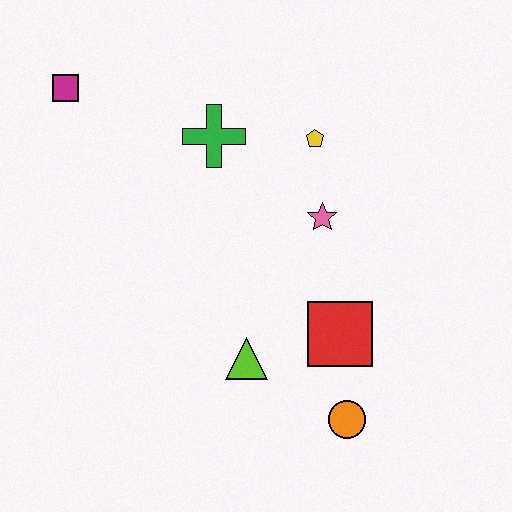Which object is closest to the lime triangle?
The red square is closest to the lime triangle.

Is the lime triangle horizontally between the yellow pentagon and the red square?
No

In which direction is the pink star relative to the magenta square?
The pink star is to the right of the magenta square.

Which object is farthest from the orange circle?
The magenta square is farthest from the orange circle.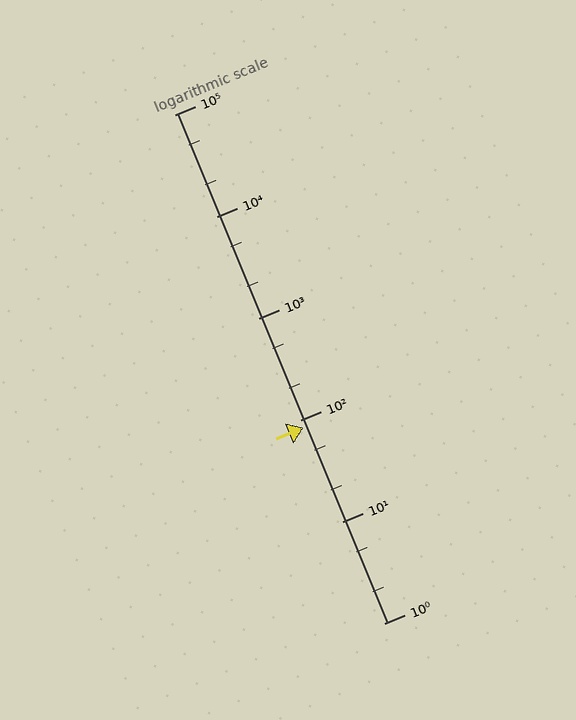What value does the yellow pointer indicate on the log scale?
The pointer indicates approximately 84.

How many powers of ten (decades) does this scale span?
The scale spans 5 decades, from 1 to 100000.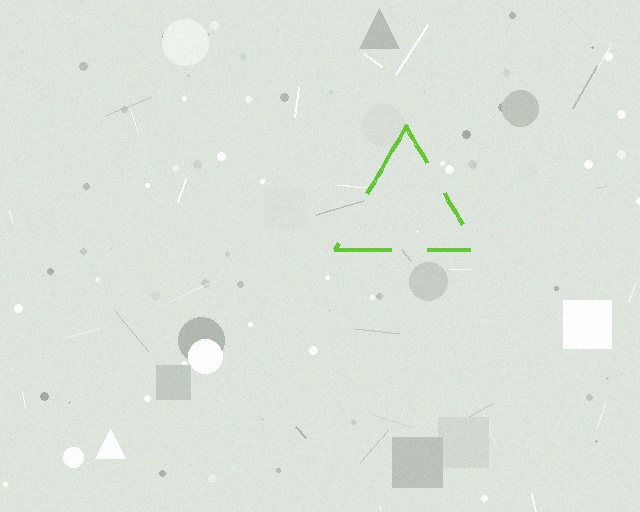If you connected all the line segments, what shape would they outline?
They would outline a triangle.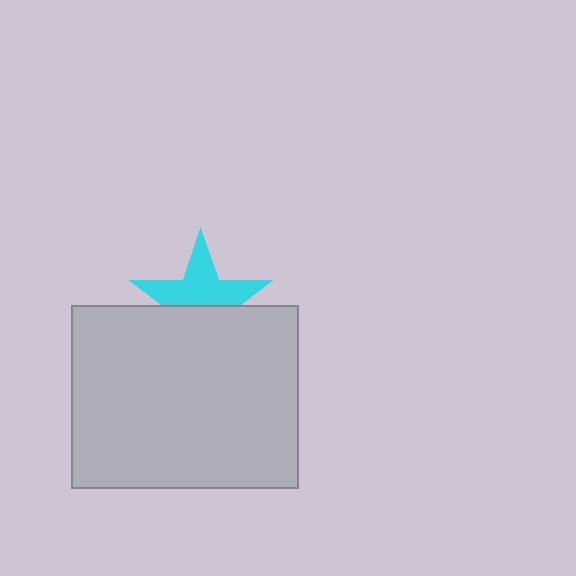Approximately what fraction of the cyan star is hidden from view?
Roughly 44% of the cyan star is hidden behind the light gray rectangle.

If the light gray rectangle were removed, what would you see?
You would see the complete cyan star.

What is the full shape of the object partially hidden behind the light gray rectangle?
The partially hidden object is a cyan star.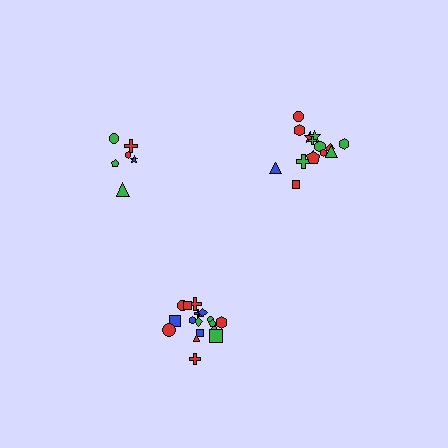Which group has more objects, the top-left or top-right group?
The top-right group.